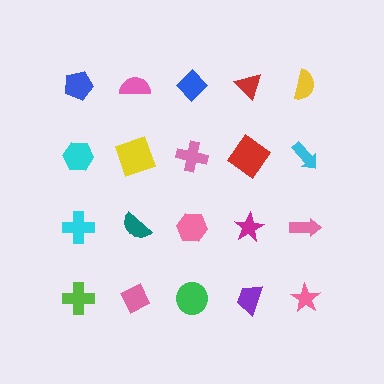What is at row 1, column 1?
A blue pentagon.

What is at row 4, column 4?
A purple trapezoid.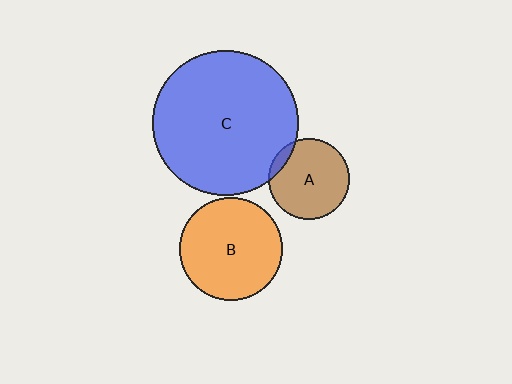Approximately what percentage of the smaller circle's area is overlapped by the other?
Approximately 10%.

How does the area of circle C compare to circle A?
Approximately 3.2 times.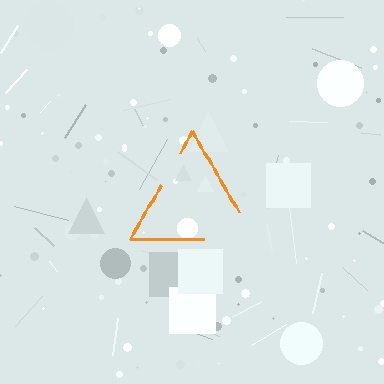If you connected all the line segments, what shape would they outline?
They would outline a triangle.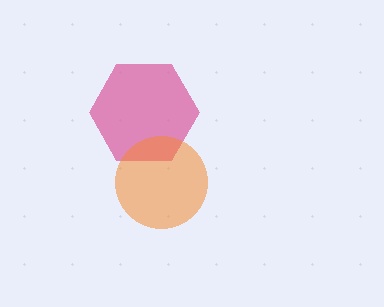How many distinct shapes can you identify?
There are 2 distinct shapes: a pink hexagon, an orange circle.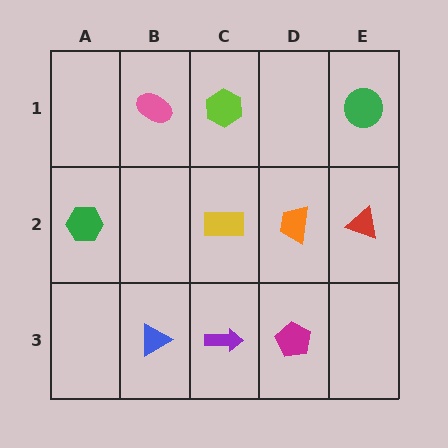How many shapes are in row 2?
4 shapes.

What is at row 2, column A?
A green hexagon.